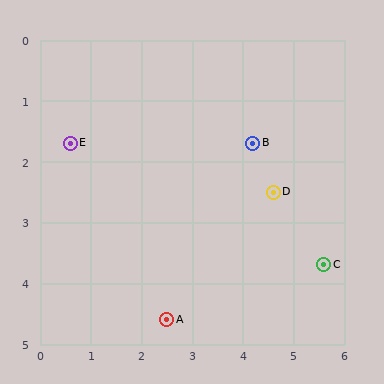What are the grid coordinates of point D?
Point D is at approximately (4.6, 2.5).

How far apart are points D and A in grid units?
Points D and A are about 3.0 grid units apart.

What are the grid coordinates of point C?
Point C is at approximately (5.6, 3.7).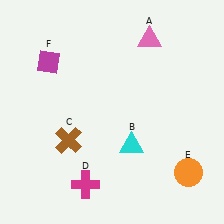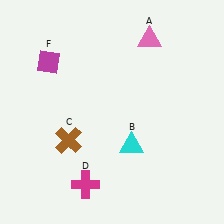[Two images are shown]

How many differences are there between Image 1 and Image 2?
There is 1 difference between the two images.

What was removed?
The orange circle (E) was removed in Image 2.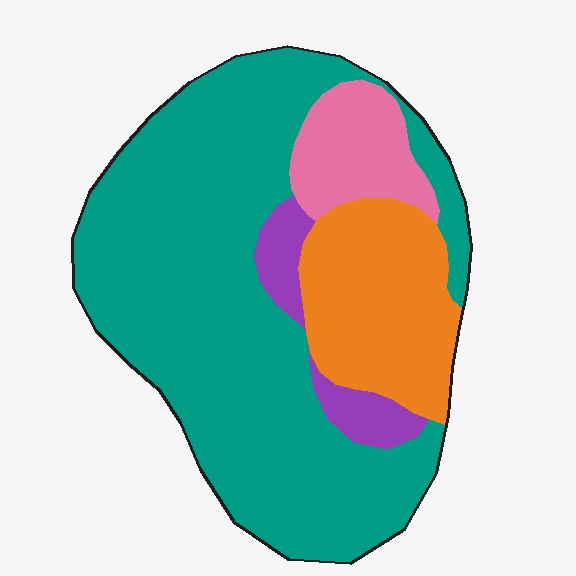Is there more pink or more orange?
Orange.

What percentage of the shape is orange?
Orange covers 19% of the shape.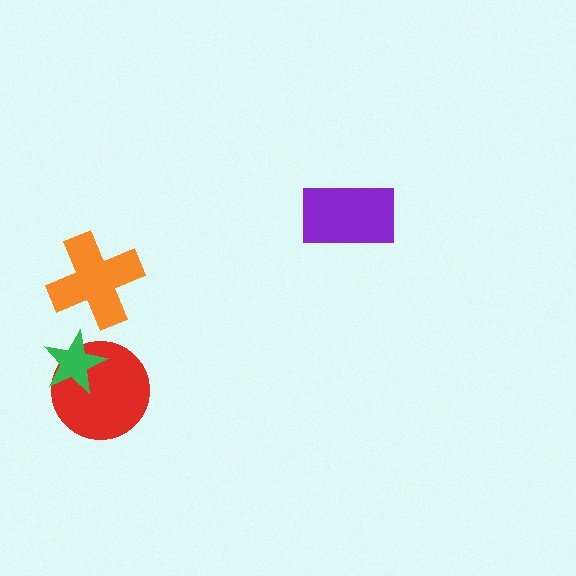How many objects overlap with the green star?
1 object overlaps with the green star.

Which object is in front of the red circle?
The green star is in front of the red circle.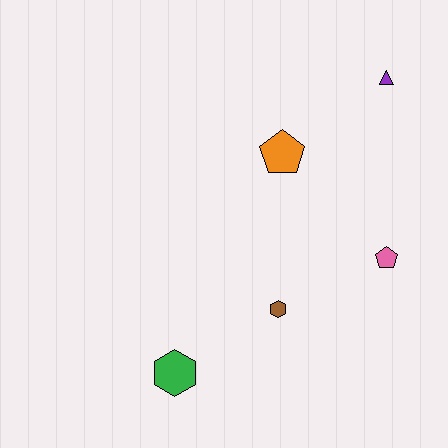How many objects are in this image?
There are 5 objects.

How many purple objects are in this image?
There is 1 purple object.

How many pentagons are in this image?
There are 2 pentagons.